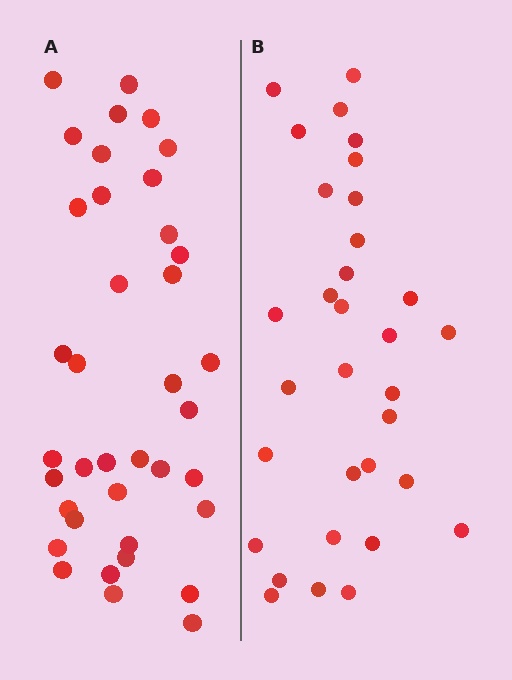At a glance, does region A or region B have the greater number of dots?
Region A (the left region) has more dots.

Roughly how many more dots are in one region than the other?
Region A has about 6 more dots than region B.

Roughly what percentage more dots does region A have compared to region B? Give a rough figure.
About 20% more.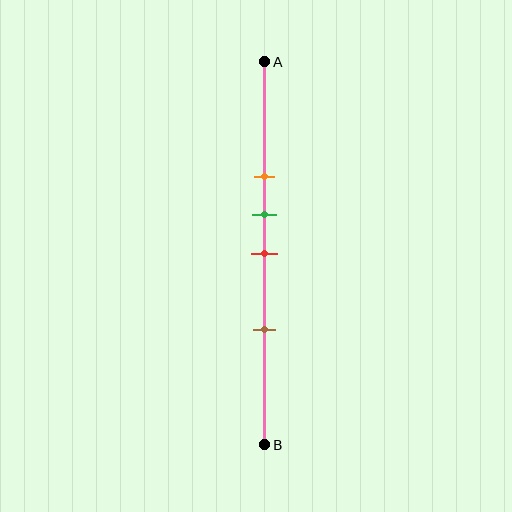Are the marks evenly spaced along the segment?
No, the marks are not evenly spaced.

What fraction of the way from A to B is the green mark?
The green mark is approximately 40% (0.4) of the way from A to B.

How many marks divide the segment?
There are 4 marks dividing the segment.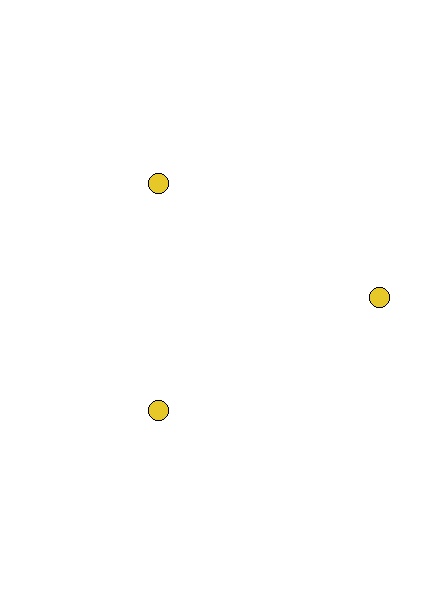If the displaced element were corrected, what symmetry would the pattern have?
It would have 3-fold rotational symmetry — the pattern would map onto itself every 120 degrees.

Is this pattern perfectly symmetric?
No. The 3 yellow circles are arranged in a ring, but one element near the 3 o'clock position is pushed outward from the center, breaking the 3-fold rotational symmetry.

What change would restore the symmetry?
The symmetry would be restored by moving it inward, back onto the ring so that all 3 circles sit at equal angles and equal distance from the center.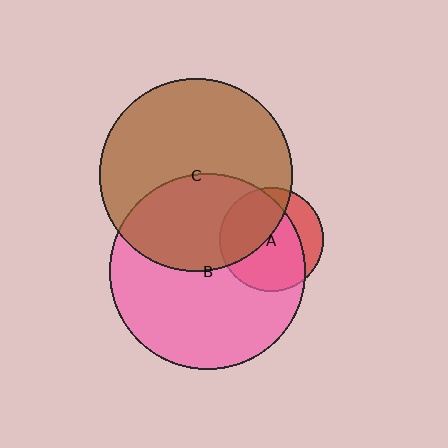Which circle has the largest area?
Circle B (pink).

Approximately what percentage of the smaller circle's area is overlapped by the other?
Approximately 40%.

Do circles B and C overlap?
Yes.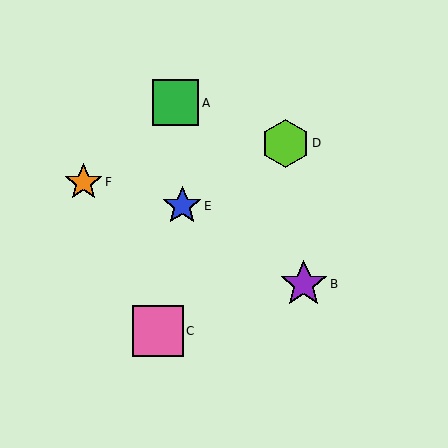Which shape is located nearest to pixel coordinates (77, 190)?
The orange star (labeled F) at (83, 182) is nearest to that location.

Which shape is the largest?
The pink square (labeled C) is the largest.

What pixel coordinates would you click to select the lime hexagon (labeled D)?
Click at (285, 143) to select the lime hexagon D.